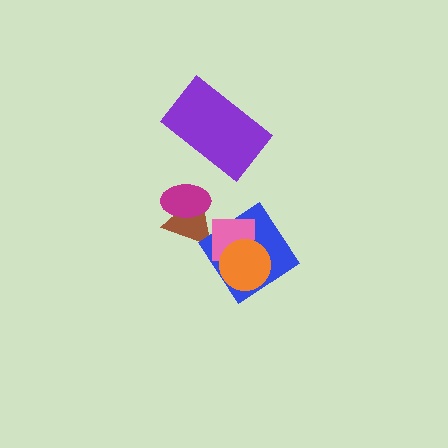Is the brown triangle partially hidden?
Yes, it is partially covered by another shape.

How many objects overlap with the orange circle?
2 objects overlap with the orange circle.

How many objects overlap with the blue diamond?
2 objects overlap with the blue diamond.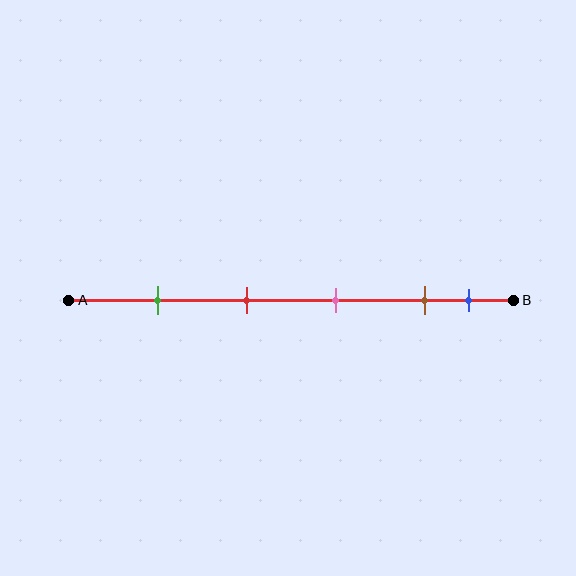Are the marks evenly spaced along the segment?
No, the marks are not evenly spaced.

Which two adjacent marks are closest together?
The brown and blue marks are the closest adjacent pair.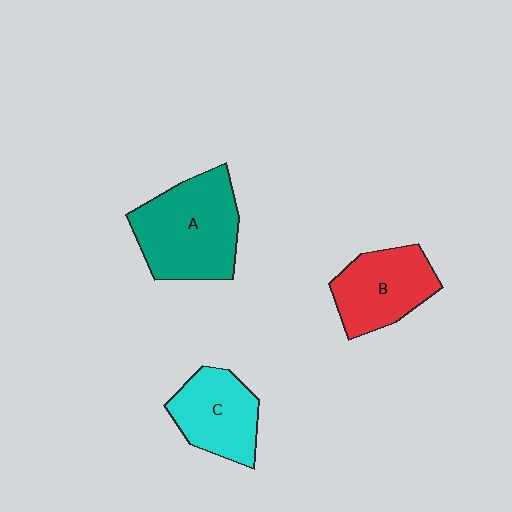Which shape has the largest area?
Shape A (teal).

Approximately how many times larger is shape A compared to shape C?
Approximately 1.5 times.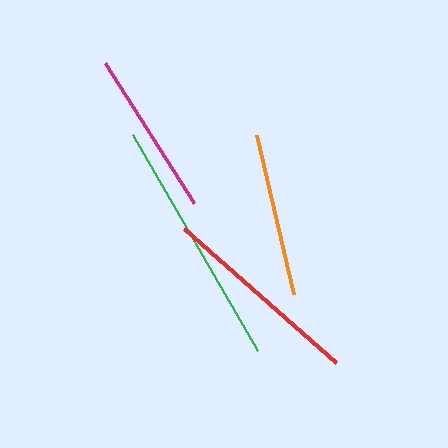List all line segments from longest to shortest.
From longest to shortest: green, red, magenta, orange.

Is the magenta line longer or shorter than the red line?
The red line is longer than the magenta line.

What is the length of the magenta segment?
The magenta segment is approximately 166 pixels long.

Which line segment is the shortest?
The orange line is the shortest at approximately 163 pixels.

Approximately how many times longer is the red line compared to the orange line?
The red line is approximately 1.2 times the length of the orange line.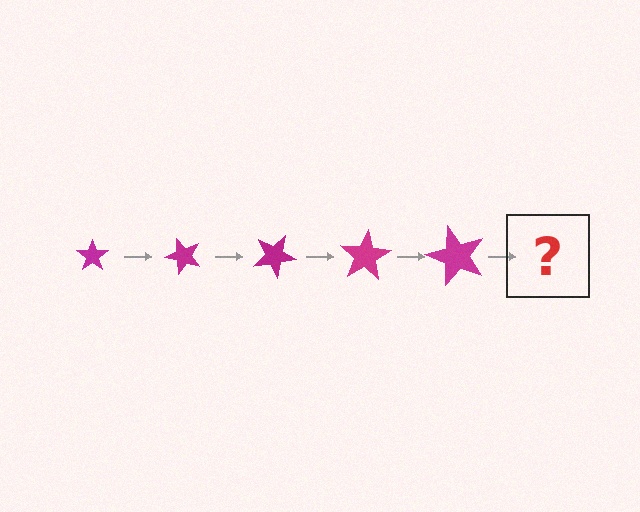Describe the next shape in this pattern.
It should be a star, larger than the previous one and rotated 250 degrees from the start.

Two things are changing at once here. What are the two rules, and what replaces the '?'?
The two rules are that the star grows larger each step and it rotates 50 degrees each step. The '?' should be a star, larger than the previous one and rotated 250 degrees from the start.